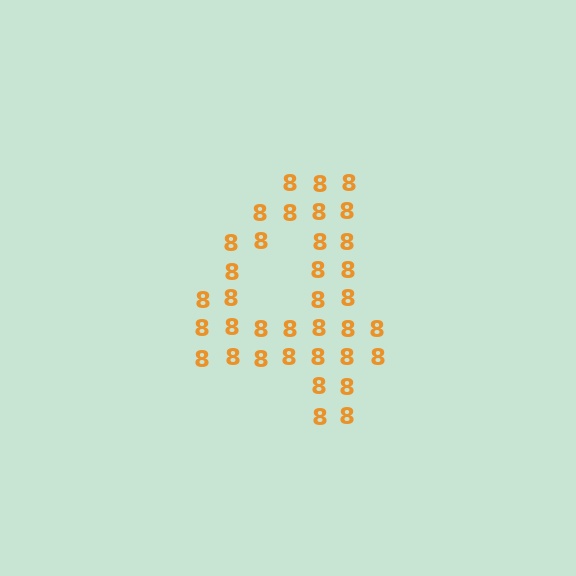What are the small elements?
The small elements are digit 8's.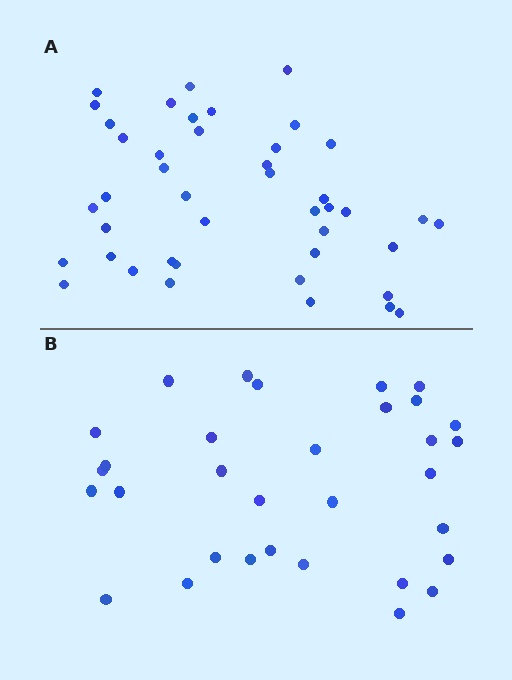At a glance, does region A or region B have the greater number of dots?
Region A (the top region) has more dots.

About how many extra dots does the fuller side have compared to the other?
Region A has roughly 12 or so more dots than region B.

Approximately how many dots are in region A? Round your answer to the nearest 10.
About 40 dots. (The exact count is 43, which rounds to 40.)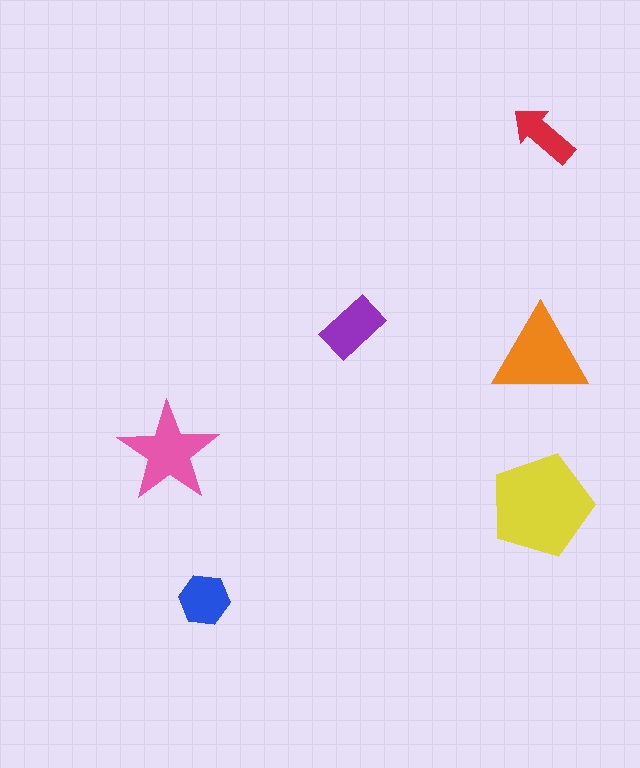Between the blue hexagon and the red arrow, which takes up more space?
The blue hexagon.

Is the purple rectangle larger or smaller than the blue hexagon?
Larger.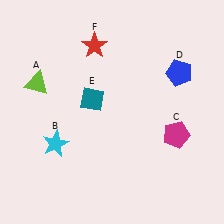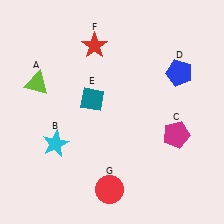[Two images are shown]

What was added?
A red circle (G) was added in Image 2.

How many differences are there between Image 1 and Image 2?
There is 1 difference between the two images.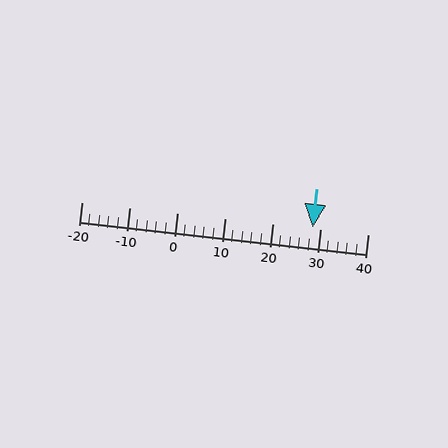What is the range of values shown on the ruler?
The ruler shows values from -20 to 40.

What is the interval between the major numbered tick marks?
The major tick marks are spaced 10 units apart.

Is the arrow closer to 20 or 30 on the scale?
The arrow is closer to 30.